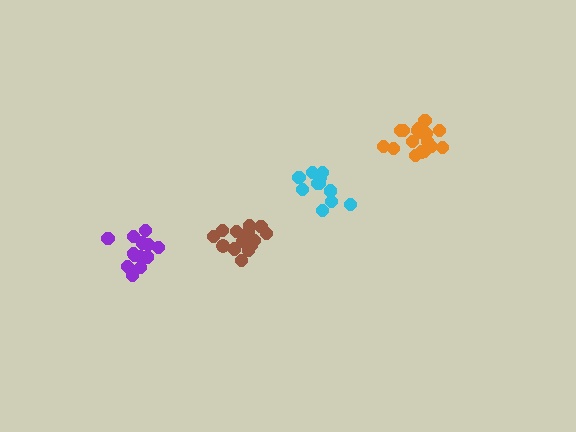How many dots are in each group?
Group 1: 18 dots, Group 2: 15 dots, Group 3: 13 dots, Group 4: 12 dots (58 total).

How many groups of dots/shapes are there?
There are 4 groups.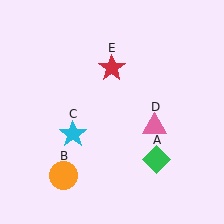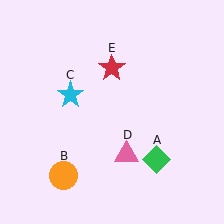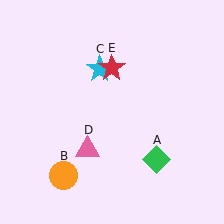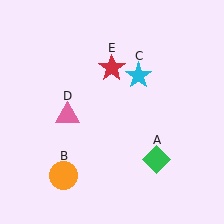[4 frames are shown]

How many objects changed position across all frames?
2 objects changed position: cyan star (object C), pink triangle (object D).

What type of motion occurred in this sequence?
The cyan star (object C), pink triangle (object D) rotated clockwise around the center of the scene.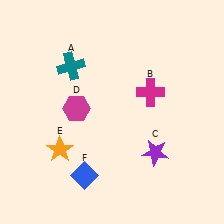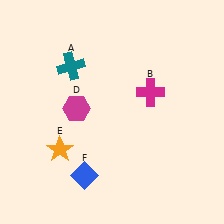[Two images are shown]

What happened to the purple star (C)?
The purple star (C) was removed in Image 2. It was in the bottom-right area of Image 1.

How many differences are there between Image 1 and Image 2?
There is 1 difference between the two images.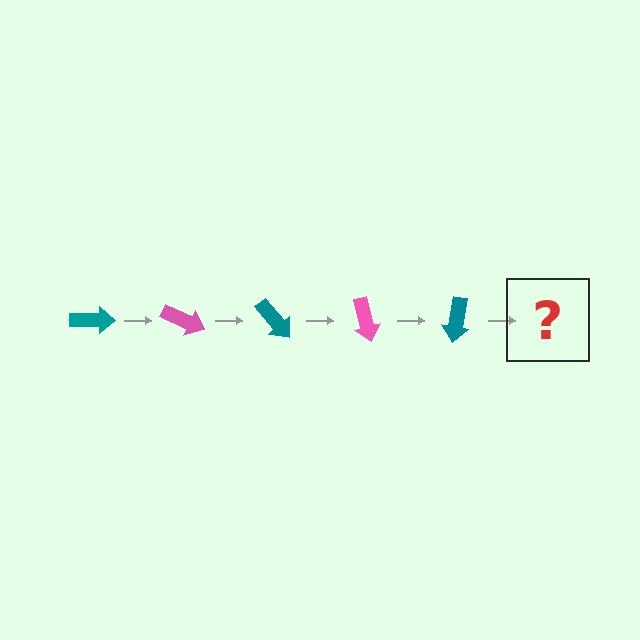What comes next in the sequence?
The next element should be a pink arrow, rotated 125 degrees from the start.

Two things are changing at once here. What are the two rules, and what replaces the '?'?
The two rules are that it rotates 25 degrees each step and the color cycles through teal and pink. The '?' should be a pink arrow, rotated 125 degrees from the start.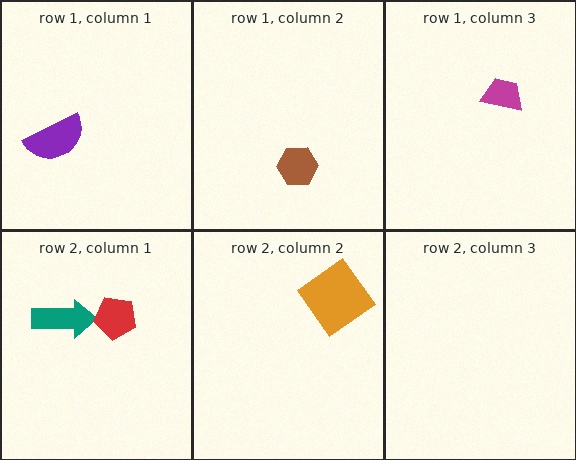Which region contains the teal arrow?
The row 2, column 1 region.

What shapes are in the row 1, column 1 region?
The purple semicircle.